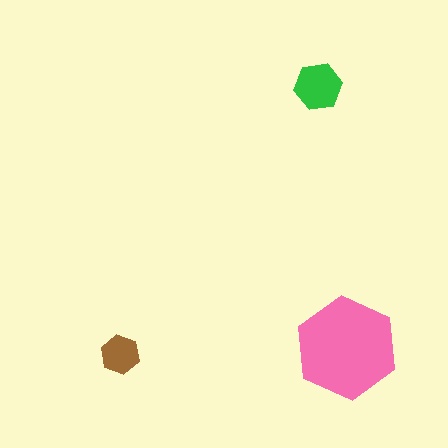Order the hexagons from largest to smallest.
the pink one, the green one, the brown one.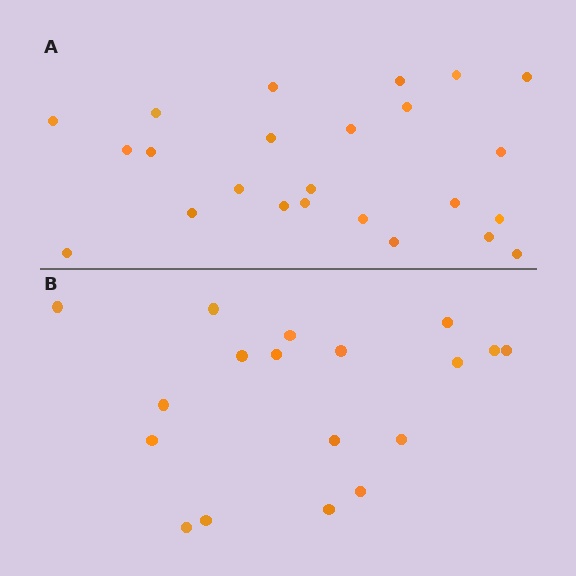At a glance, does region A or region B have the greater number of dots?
Region A (the top region) has more dots.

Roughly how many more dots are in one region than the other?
Region A has about 6 more dots than region B.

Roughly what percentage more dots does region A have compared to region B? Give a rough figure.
About 35% more.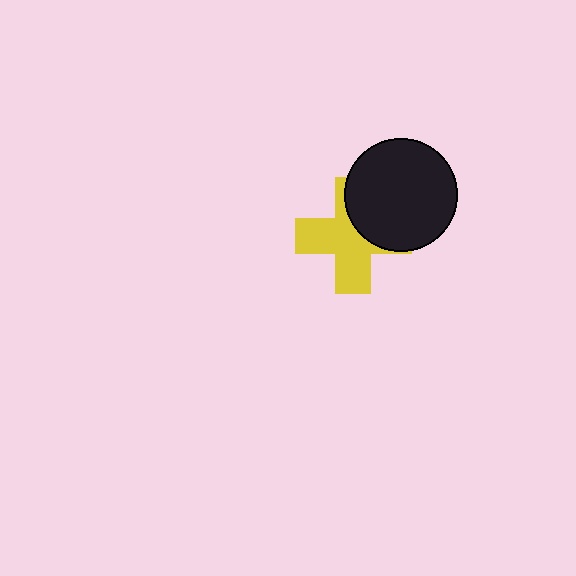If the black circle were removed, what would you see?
You would see the complete yellow cross.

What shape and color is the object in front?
The object in front is a black circle.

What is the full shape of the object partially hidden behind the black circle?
The partially hidden object is a yellow cross.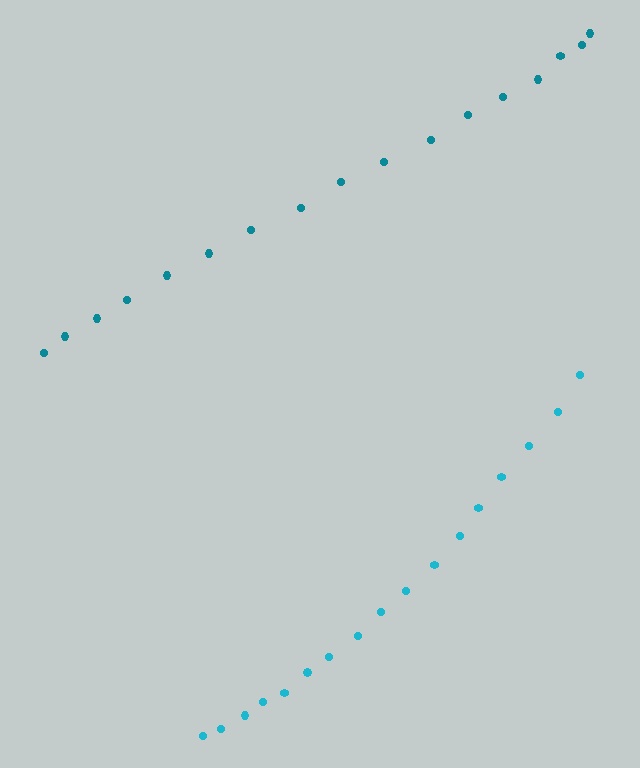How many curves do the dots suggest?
There are 2 distinct paths.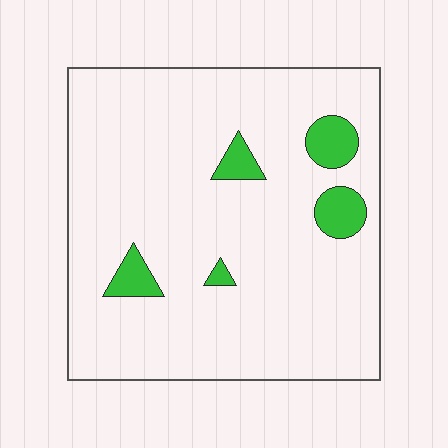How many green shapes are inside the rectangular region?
5.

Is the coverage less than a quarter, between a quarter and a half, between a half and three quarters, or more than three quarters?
Less than a quarter.